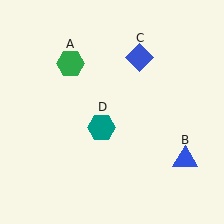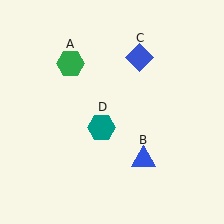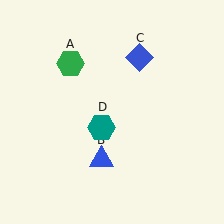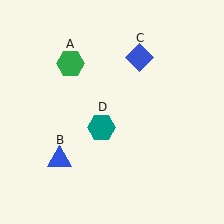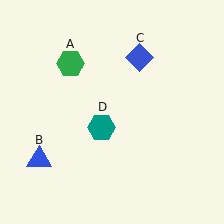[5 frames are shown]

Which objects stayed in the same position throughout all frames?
Green hexagon (object A) and blue diamond (object C) and teal hexagon (object D) remained stationary.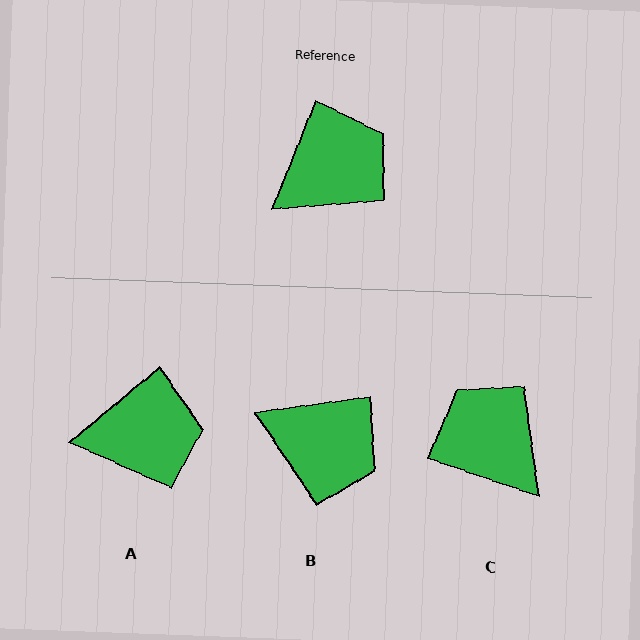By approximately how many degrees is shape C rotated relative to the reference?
Approximately 93 degrees counter-clockwise.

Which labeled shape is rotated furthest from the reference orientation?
C, about 93 degrees away.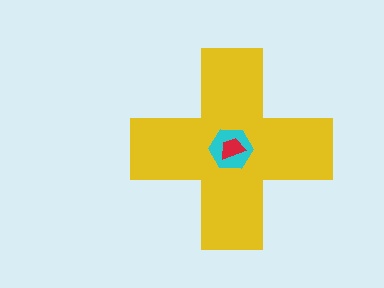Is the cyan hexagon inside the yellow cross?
Yes.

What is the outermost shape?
The yellow cross.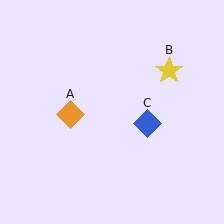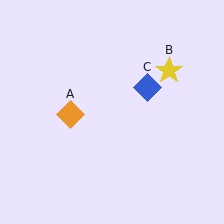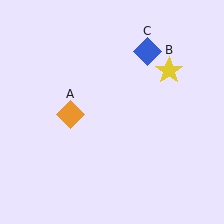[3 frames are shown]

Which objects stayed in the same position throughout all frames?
Orange diamond (object A) and yellow star (object B) remained stationary.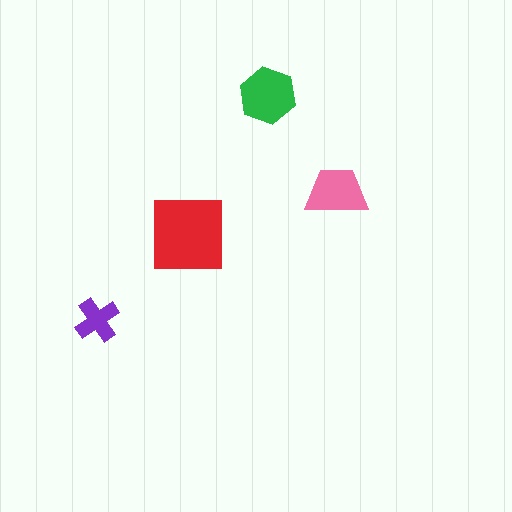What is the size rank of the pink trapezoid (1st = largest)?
3rd.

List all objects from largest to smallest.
The red square, the green hexagon, the pink trapezoid, the purple cross.